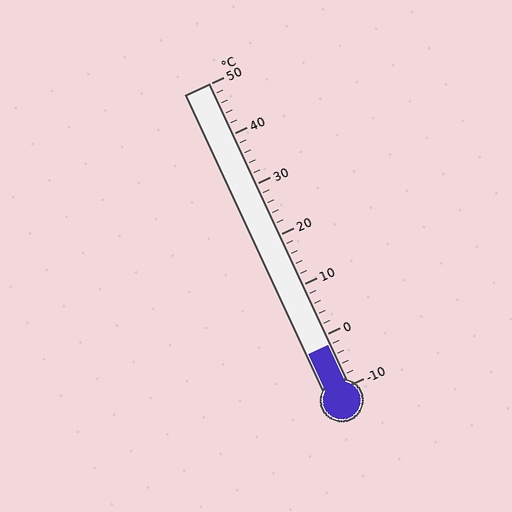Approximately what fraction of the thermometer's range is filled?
The thermometer is filled to approximately 15% of its range.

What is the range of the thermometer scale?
The thermometer scale ranges from -10°C to 50°C.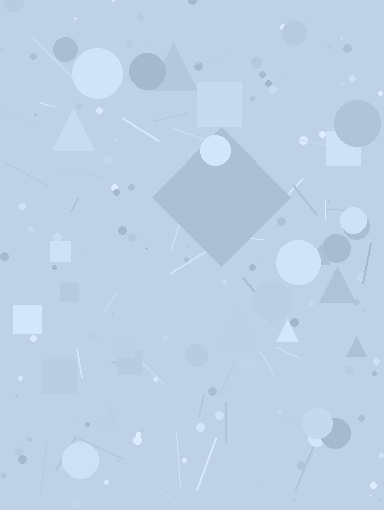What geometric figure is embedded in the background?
A diamond is embedded in the background.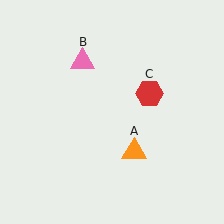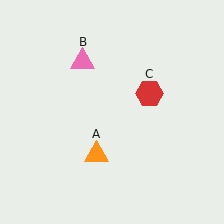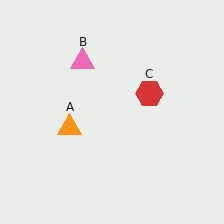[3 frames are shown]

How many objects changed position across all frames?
1 object changed position: orange triangle (object A).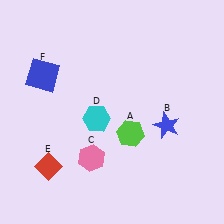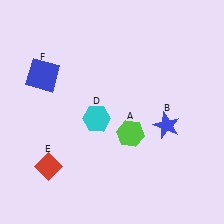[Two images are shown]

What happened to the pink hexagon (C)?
The pink hexagon (C) was removed in Image 2. It was in the bottom-left area of Image 1.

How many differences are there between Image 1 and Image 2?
There is 1 difference between the two images.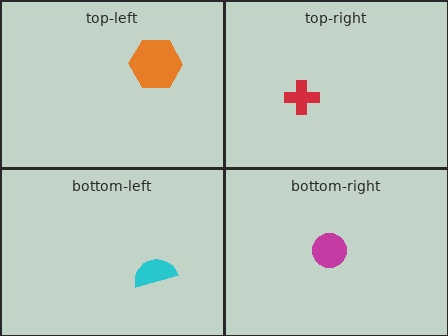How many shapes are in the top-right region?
1.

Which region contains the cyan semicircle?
The bottom-left region.